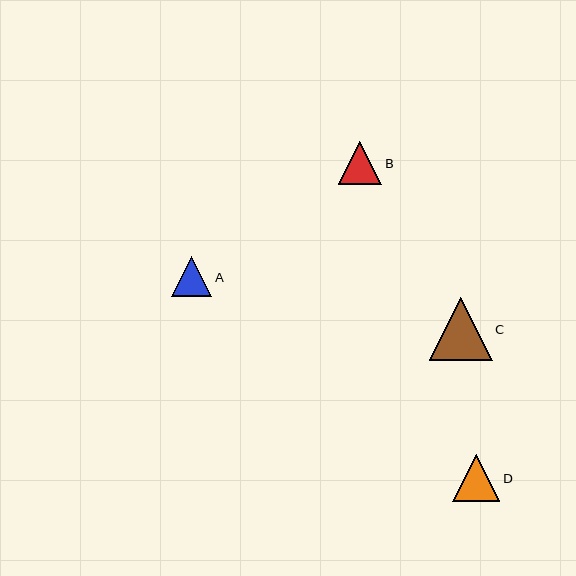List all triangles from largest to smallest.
From largest to smallest: C, D, B, A.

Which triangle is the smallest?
Triangle A is the smallest with a size of approximately 40 pixels.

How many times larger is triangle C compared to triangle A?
Triangle C is approximately 1.6 times the size of triangle A.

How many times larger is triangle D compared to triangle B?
Triangle D is approximately 1.1 times the size of triangle B.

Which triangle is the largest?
Triangle C is the largest with a size of approximately 63 pixels.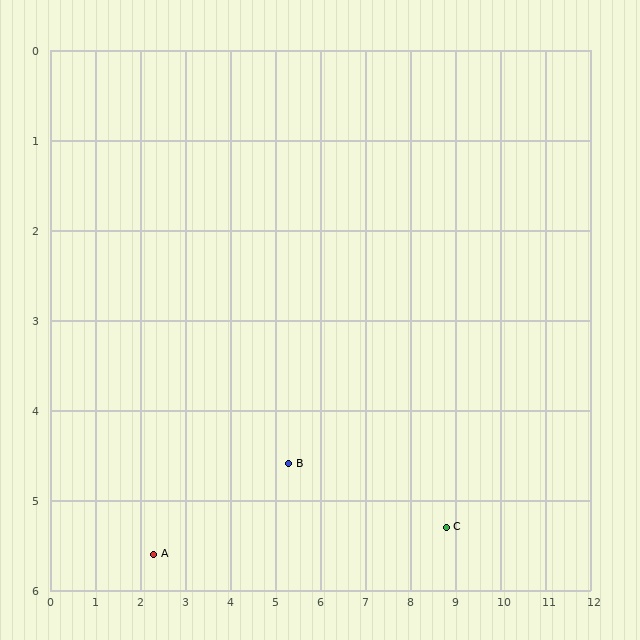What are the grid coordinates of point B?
Point B is at approximately (5.3, 4.6).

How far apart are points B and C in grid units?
Points B and C are about 3.6 grid units apart.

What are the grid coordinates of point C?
Point C is at approximately (8.8, 5.3).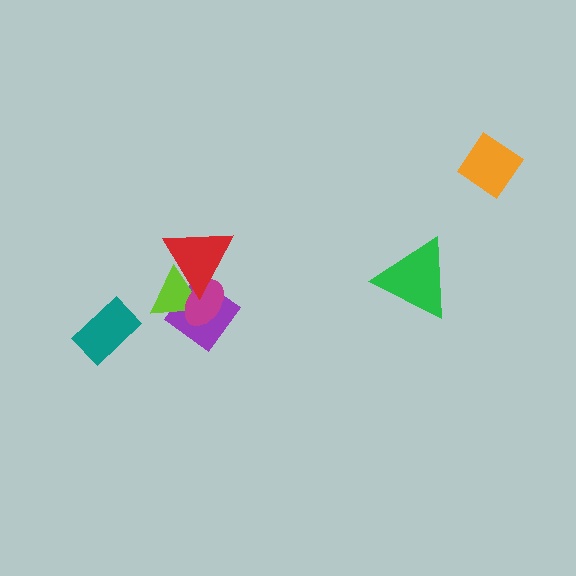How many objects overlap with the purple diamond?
3 objects overlap with the purple diamond.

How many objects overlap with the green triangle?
0 objects overlap with the green triangle.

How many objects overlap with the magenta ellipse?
3 objects overlap with the magenta ellipse.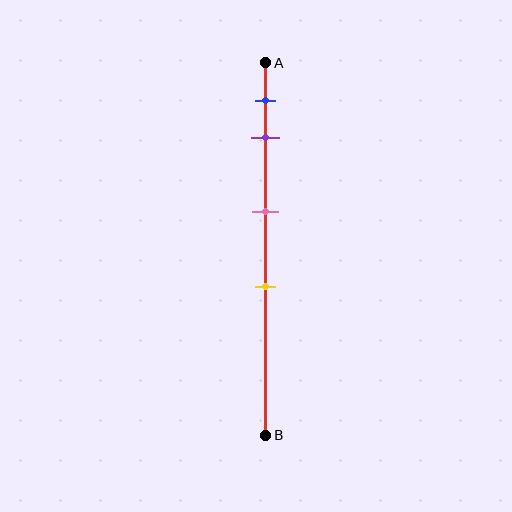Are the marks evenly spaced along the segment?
No, the marks are not evenly spaced.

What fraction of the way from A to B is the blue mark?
The blue mark is approximately 10% (0.1) of the way from A to B.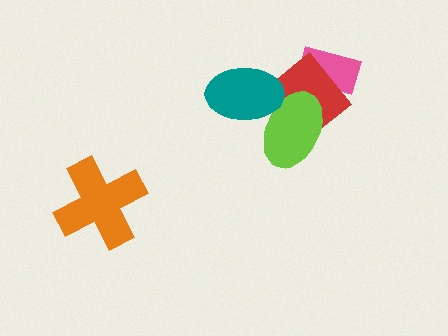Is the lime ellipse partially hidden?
Yes, it is partially covered by another shape.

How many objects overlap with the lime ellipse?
2 objects overlap with the lime ellipse.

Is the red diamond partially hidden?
Yes, it is partially covered by another shape.